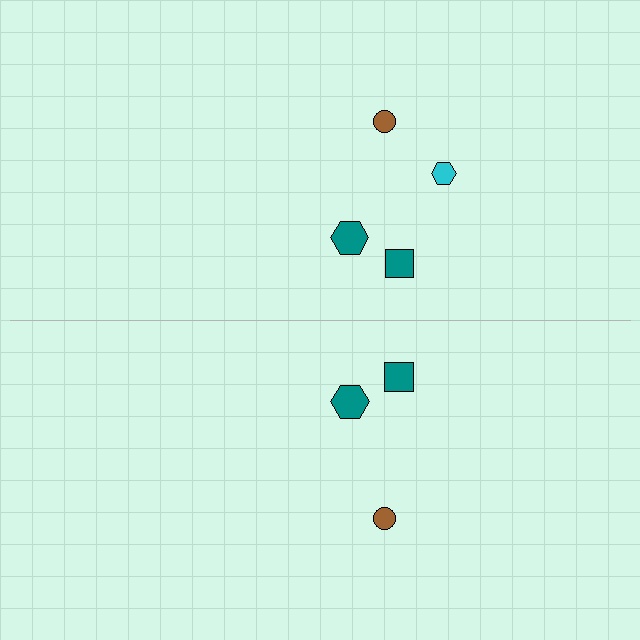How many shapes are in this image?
There are 7 shapes in this image.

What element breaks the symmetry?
A cyan hexagon is missing from the bottom side.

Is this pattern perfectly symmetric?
No, the pattern is not perfectly symmetric. A cyan hexagon is missing from the bottom side.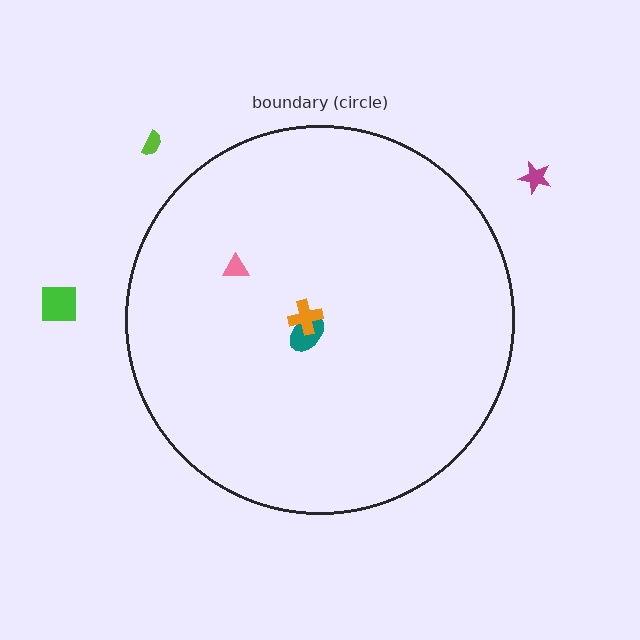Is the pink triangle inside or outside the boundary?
Inside.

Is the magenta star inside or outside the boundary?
Outside.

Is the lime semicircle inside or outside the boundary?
Outside.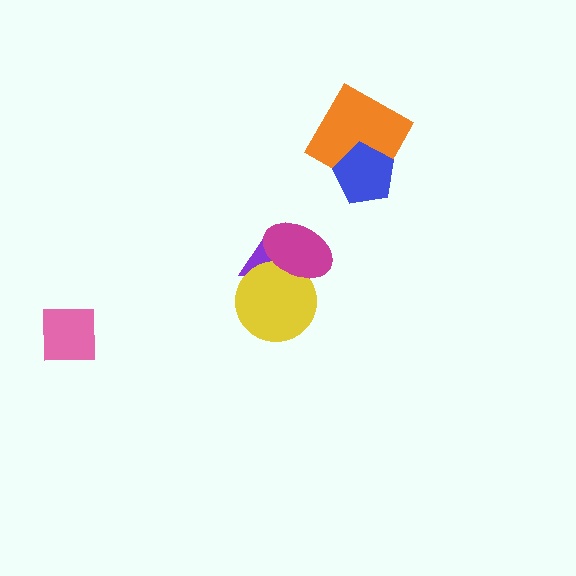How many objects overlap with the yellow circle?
2 objects overlap with the yellow circle.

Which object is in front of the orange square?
The blue pentagon is in front of the orange square.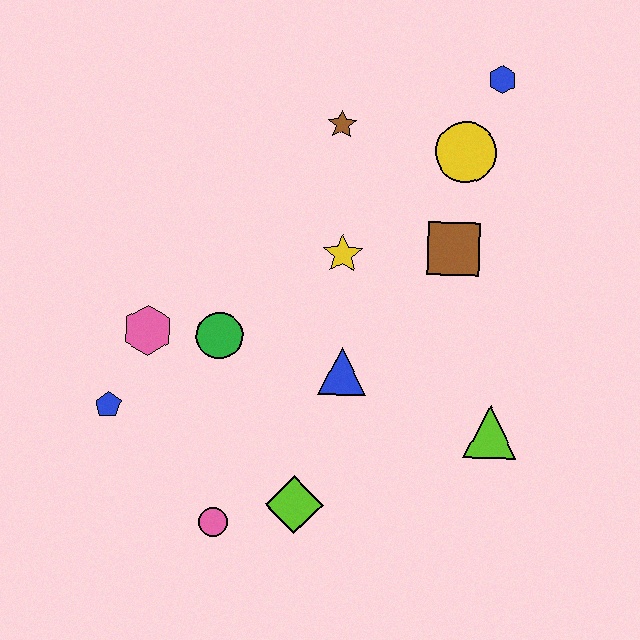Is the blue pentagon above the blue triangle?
No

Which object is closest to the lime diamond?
The pink circle is closest to the lime diamond.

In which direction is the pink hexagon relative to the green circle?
The pink hexagon is to the left of the green circle.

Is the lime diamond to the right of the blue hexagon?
No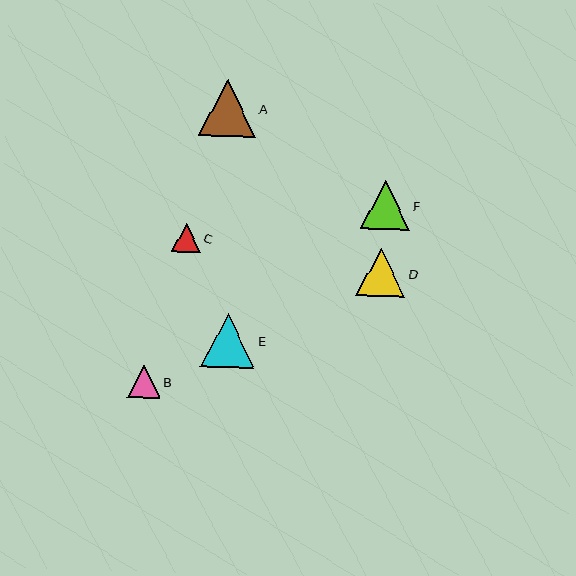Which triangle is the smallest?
Triangle C is the smallest with a size of approximately 29 pixels.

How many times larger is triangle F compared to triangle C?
Triangle F is approximately 1.7 times the size of triangle C.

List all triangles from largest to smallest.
From largest to smallest: A, E, F, D, B, C.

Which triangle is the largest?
Triangle A is the largest with a size of approximately 57 pixels.